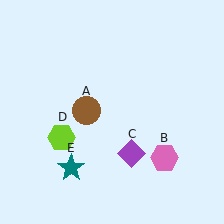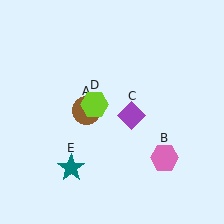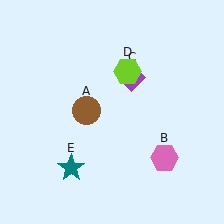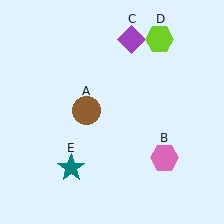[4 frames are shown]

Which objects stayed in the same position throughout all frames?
Brown circle (object A) and pink hexagon (object B) and teal star (object E) remained stationary.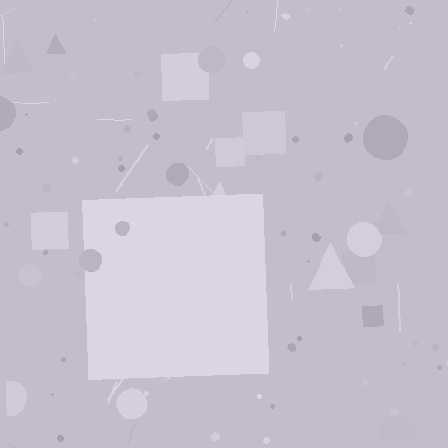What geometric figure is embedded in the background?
A square is embedded in the background.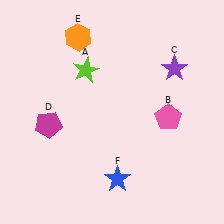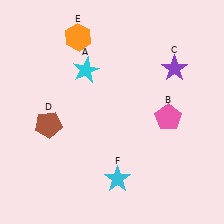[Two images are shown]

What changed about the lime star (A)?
In Image 1, A is lime. In Image 2, it changed to cyan.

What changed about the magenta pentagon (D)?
In Image 1, D is magenta. In Image 2, it changed to brown.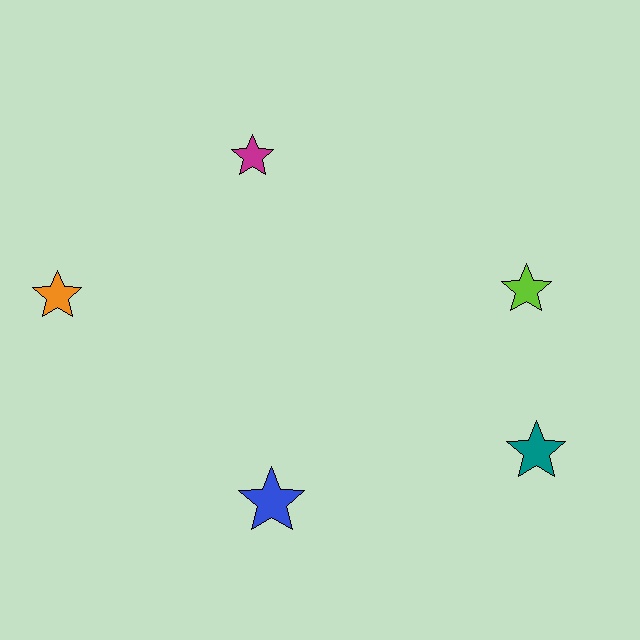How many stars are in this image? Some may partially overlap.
There are 5 stars.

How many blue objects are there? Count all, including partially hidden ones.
There is 1 blue object.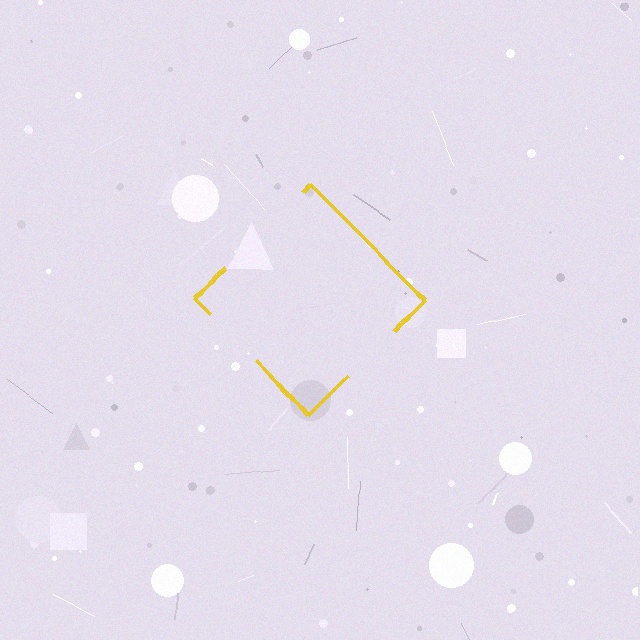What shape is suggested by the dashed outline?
The dashed outline suggests a diamond.